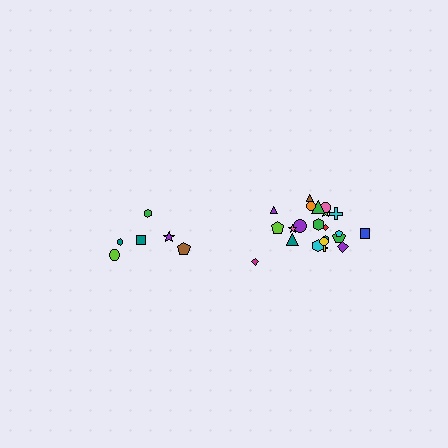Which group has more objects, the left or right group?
The right group.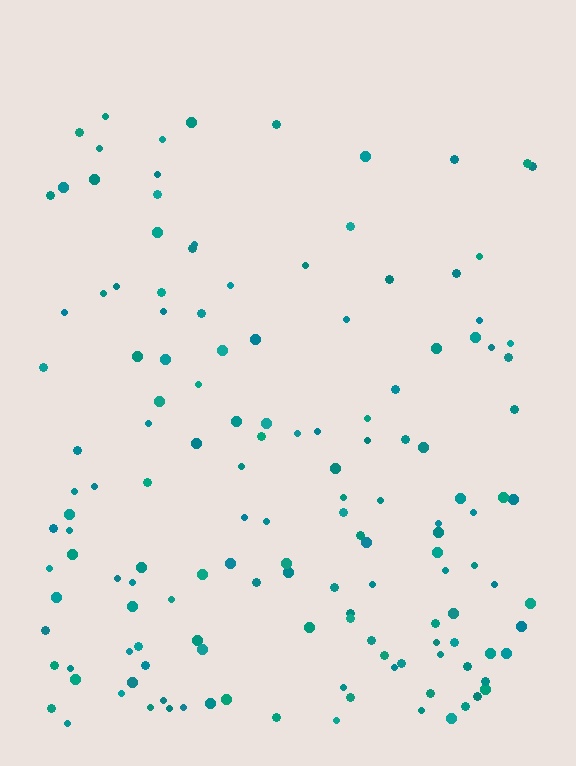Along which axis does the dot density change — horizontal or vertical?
Vertical.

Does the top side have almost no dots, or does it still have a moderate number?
Still a moderate number, just noticeably fewer than the bottom.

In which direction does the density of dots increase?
From top to bottom, with the bottom side densest.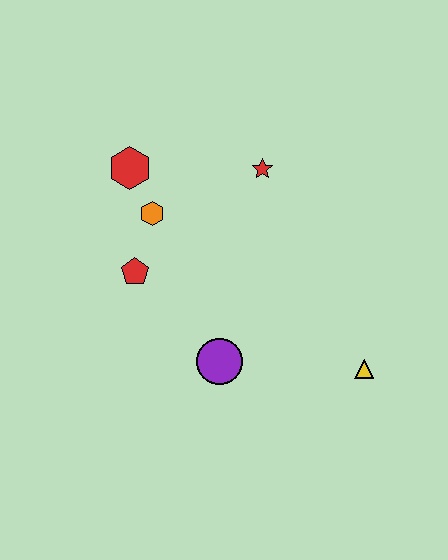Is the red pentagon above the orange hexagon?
No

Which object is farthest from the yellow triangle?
The red hexagon is farthest from the yellow triangle.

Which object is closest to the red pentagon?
The orange hexagon is closest to the red pentagon.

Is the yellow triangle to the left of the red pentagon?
No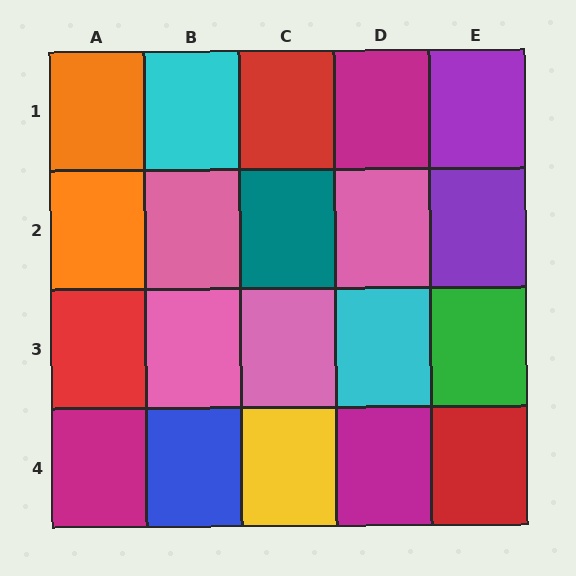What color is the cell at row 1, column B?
Cyan.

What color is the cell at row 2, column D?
Pink.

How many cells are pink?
4 cells are pink.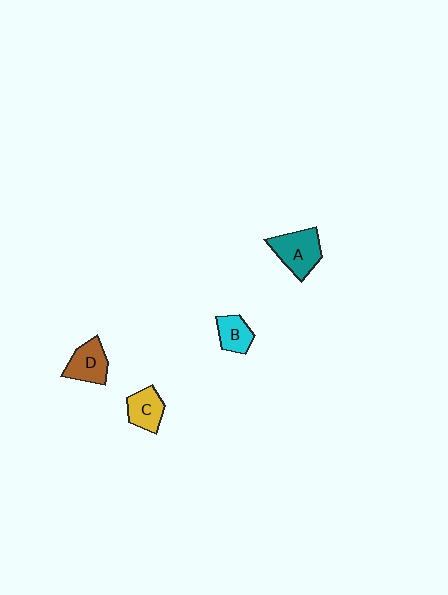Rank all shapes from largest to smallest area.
From largest to smallest: A (teal), D (brown), C (yellow), B (cyan).